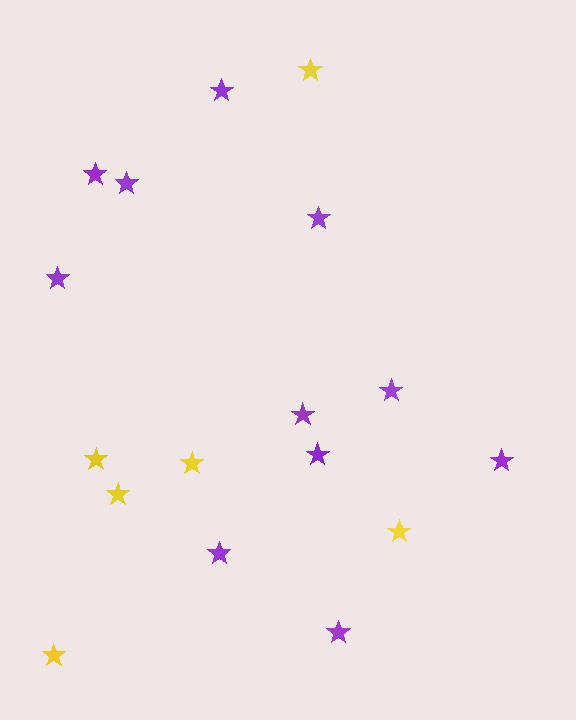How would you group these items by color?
There are 2 groups: one group of purple stars (11) and one group of yellow stars (6).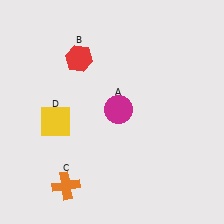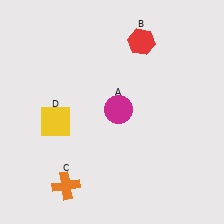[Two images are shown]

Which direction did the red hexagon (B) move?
The red hexagon (B) moved right.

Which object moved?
The red hexagon (B) moved right.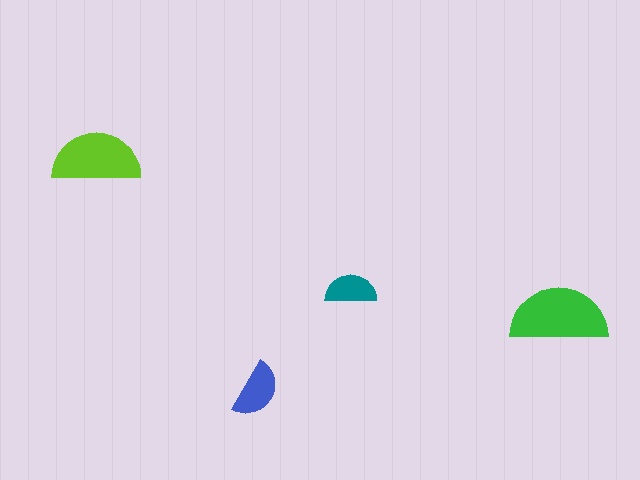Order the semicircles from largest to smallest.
the green one, the lime one, the blue one, the teal one.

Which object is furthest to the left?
The lime semicircle is leftmost.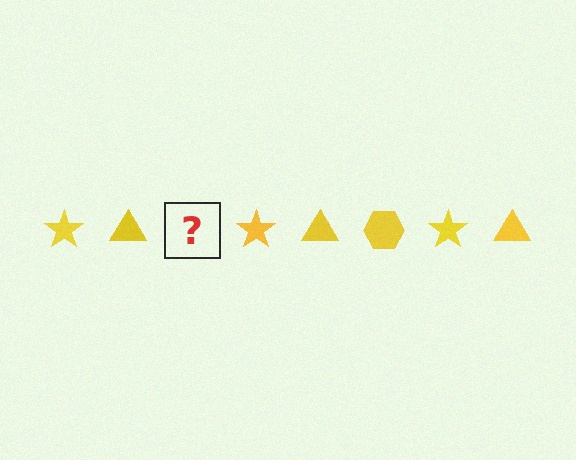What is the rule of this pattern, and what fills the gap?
The rule is that the pattern cycles through star, triangle, hexagon shapes in yellow. The gap should be filled with a yellow hexagon.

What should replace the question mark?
The question mark should be replaced with a yellow hexagon.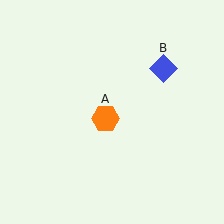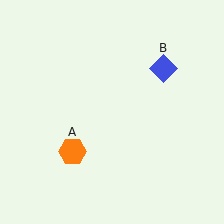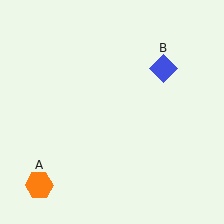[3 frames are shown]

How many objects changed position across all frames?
1 object changed position: orange hexagon (object A).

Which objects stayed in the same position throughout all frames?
Blue diamond (object B) remained stationary.